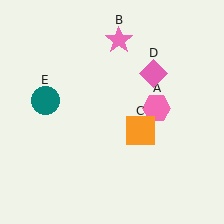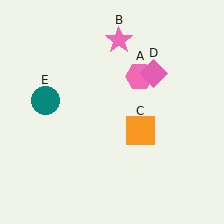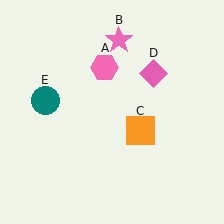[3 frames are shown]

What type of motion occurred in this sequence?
The pink hexagon (object A) rotated counterclockwise around the center of the scene.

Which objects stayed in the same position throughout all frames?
Pink star (object B) and orange square (object C) and pink diamond (object D) and teal circle (object E) remained stationary.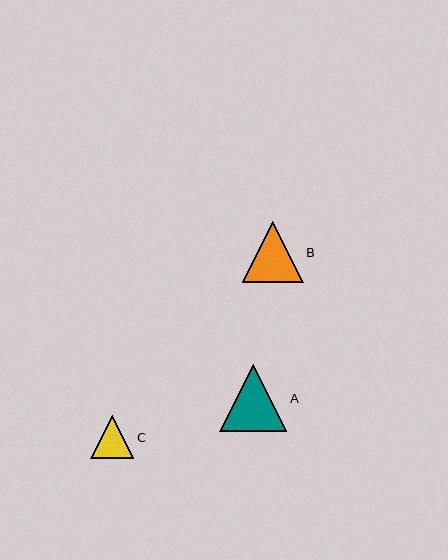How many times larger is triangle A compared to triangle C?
Triangle A is approximately 1.6 times the size of triangle C.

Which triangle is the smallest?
Triangle C is the smallest with a size of approximately 43 pixels.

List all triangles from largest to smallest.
From largest to smallest: A, B, C.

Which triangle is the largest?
Triangle A is the largest with a size of approximately 67 pixels.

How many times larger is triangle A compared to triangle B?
Triangle A is approximately 1.1 times the size of triangle B.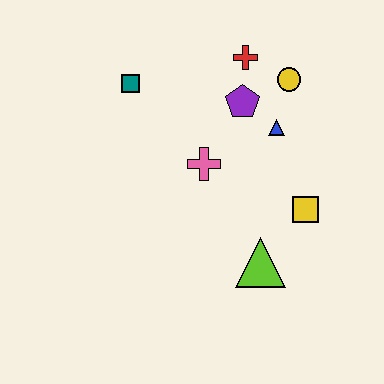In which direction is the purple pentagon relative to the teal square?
The purple pentagon is to the right of the teal square.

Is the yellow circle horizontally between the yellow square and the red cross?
Yes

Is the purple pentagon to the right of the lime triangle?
No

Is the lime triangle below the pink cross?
Yes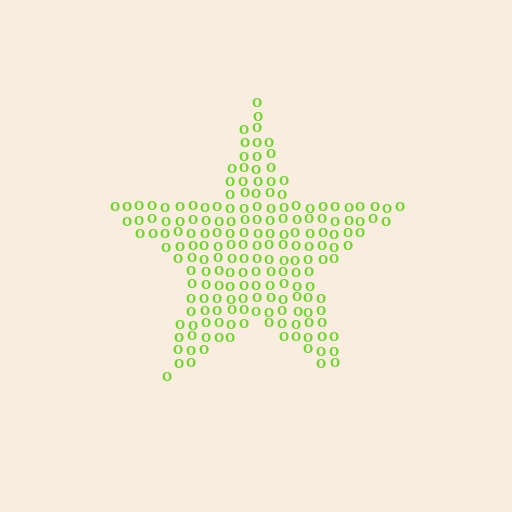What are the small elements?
The small elements are letter O's.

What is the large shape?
The large shape is a star.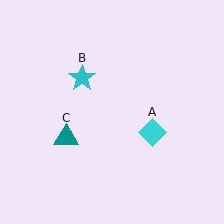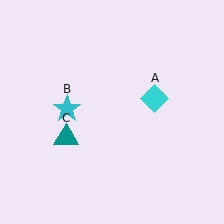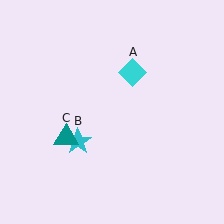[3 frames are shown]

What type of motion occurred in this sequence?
The cyan diamond (object A), cyan star (object B) rotated counterclockwise around the center of the scene.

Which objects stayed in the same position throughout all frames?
Teal triangle (object C) remained stationary.